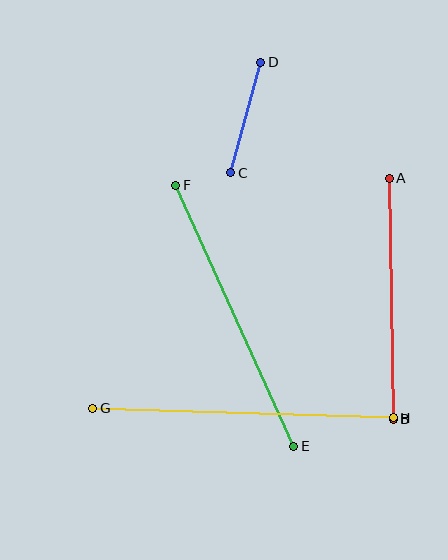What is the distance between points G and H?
The distance is approximately 301 pixels.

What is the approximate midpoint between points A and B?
The midpoint is at approximately (391, 299) pixels.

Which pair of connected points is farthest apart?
Points G and H are farthest apart.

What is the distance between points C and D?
The distance is approximately 114 pixels.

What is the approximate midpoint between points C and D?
The midpoint is at approximately (246, 118) pixels.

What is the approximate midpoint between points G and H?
The midpoint is at approximately (243, 413) pixels.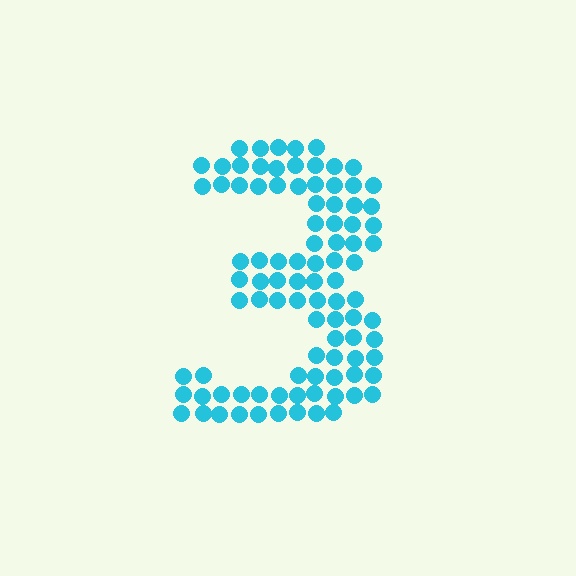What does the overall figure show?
The overall figure shows the digit 3.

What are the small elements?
The small elements are circles.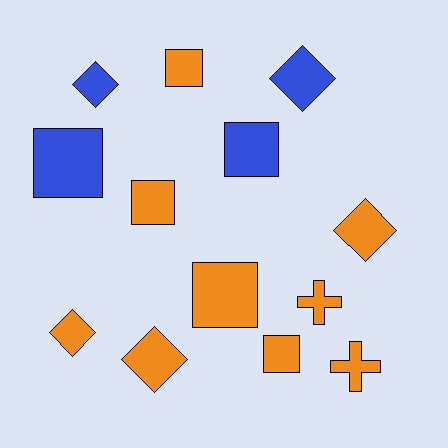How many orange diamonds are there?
There are 3 orange diamonds.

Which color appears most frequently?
Orange, with 9 objects.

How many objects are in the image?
There are 13 objects.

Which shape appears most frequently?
Square, with 6 objects.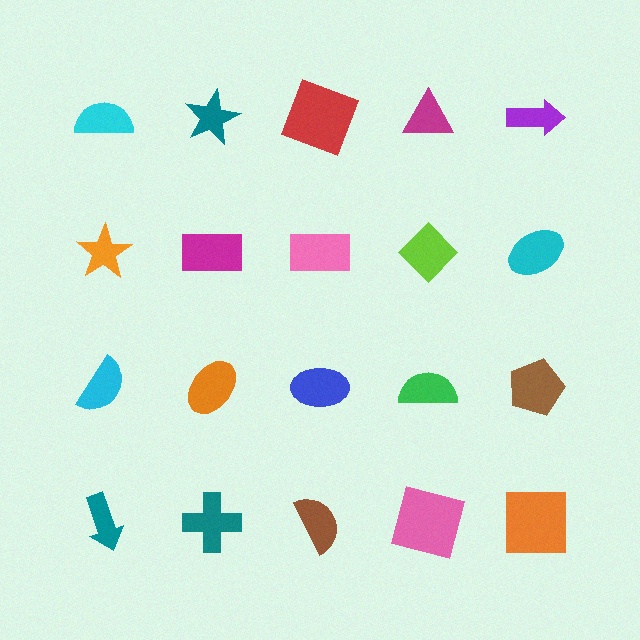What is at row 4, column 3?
A brown semicircle.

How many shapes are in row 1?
5 shapes.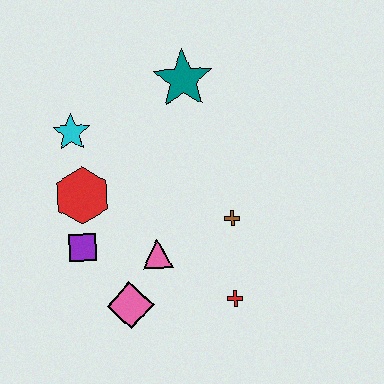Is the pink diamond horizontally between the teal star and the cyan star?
Yes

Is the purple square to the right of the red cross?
No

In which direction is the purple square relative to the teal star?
The purple square is below the teal star.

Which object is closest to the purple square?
The red hexagon is closest to the purple square.